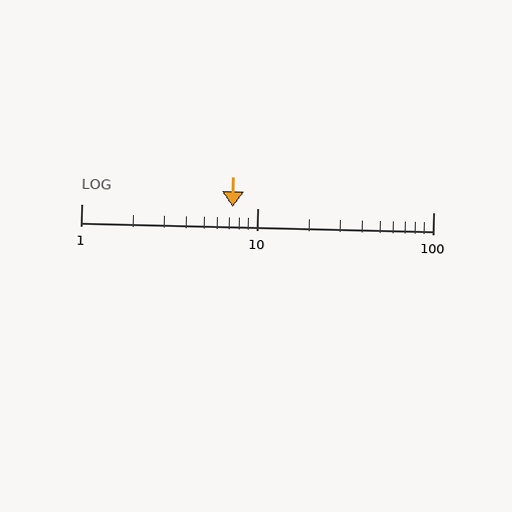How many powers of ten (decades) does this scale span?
The scale spans 2 decades, from 1 to 100.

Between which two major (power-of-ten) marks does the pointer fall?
The pointer is between 1 and 10.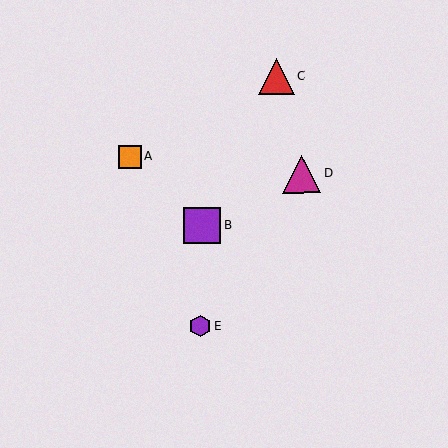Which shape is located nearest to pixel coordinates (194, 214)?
The purple square (labeled B) at (202, 226) is nearest to that location.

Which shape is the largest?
The magenta triangle (labeled D) is the largest.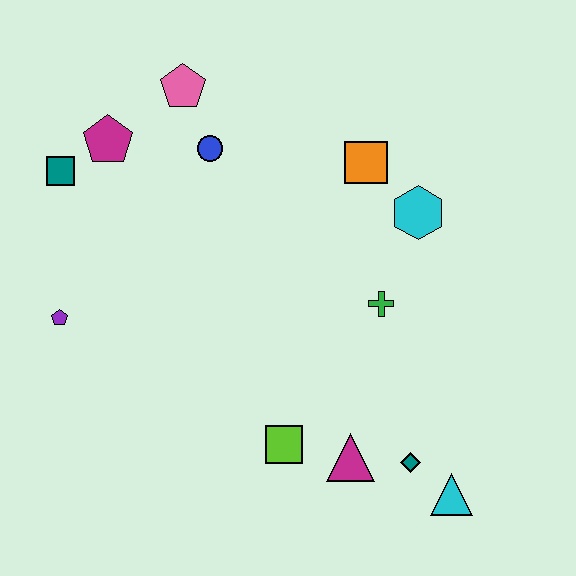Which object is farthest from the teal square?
The cyan triangle is farthest from the teal square.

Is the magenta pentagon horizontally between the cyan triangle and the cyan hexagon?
No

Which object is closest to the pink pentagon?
The blue circle is closest to the pink pentagon.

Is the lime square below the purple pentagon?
Yes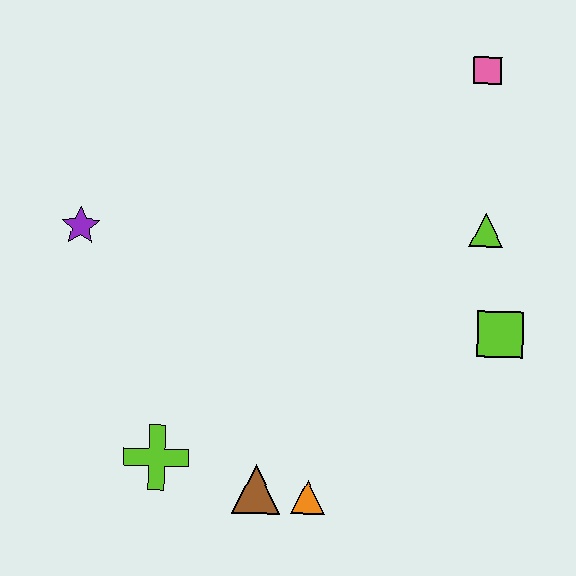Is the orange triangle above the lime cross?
No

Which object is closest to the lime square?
The lime triangle is closest to the lime square.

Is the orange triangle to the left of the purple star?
No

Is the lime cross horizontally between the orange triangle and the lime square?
No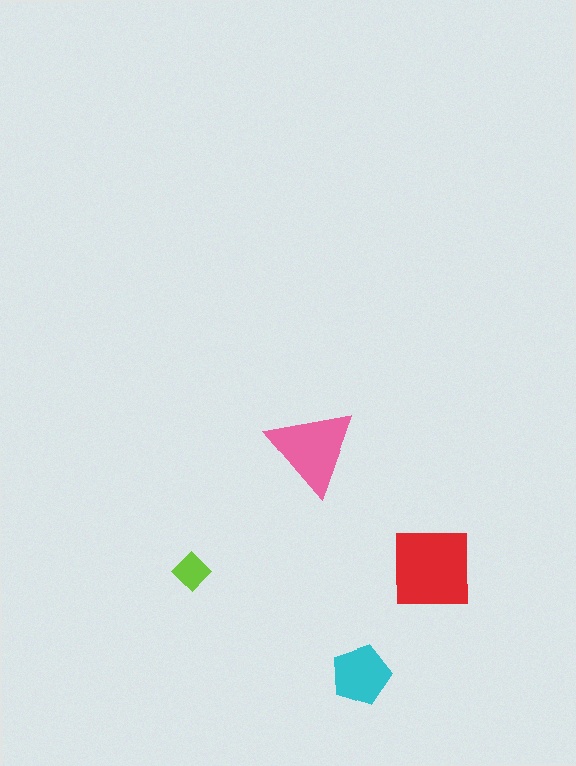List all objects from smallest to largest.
The lime diamond, the cyan pentagon, the pink triangle, the red square.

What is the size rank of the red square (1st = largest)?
1st.